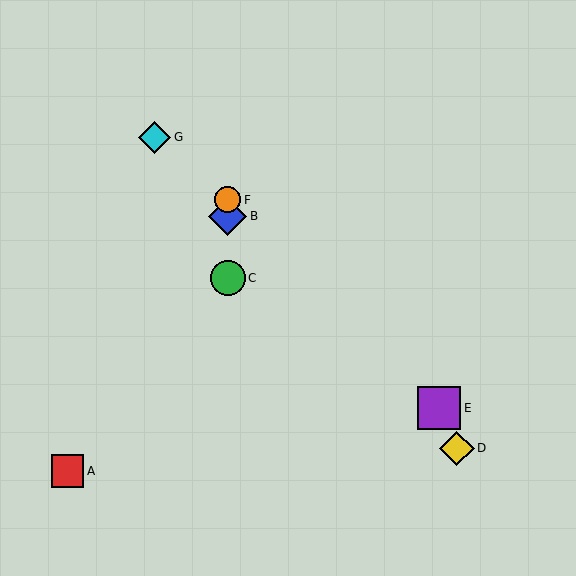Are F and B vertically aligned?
Yes, both are at x≈228.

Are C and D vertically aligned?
No, C is at x≈228 and D is at x≈457.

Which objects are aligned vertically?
Objects B, C, F are aligned vertically.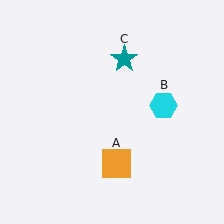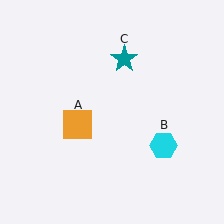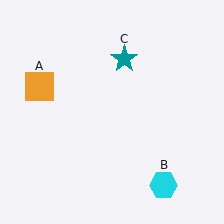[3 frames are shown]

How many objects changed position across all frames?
2 objects changed position: orange square (object A), cyan hexagon (object B).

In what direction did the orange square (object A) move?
The orange square (object A) moved up and to the left.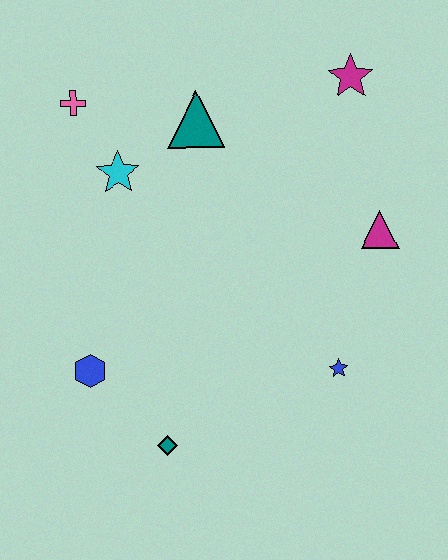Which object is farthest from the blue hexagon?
The magenta star is farthest from the blue hexagon.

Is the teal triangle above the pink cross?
No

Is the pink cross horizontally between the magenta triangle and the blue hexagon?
No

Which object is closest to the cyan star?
The pink cross is closest to the cyan star.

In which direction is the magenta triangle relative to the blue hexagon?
The magenta triangle is to the right of the blue hexagon.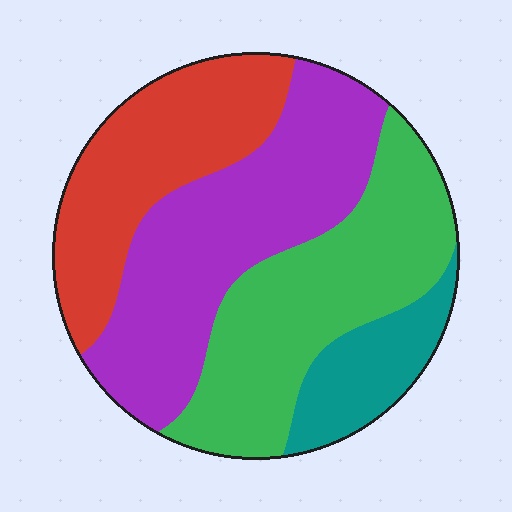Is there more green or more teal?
Green.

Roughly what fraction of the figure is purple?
Purple covers roughly 35% of the figure.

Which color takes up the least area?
Teal, at roughly 10%.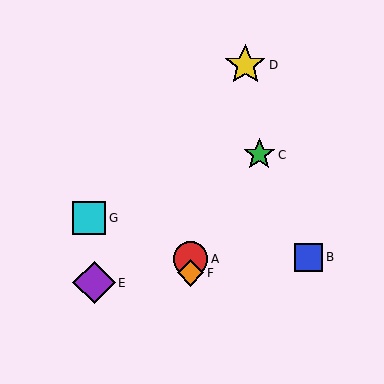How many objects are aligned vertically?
2 objects (A, F) are aligned vertically.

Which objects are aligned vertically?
Objects A, F are aligned vertically.